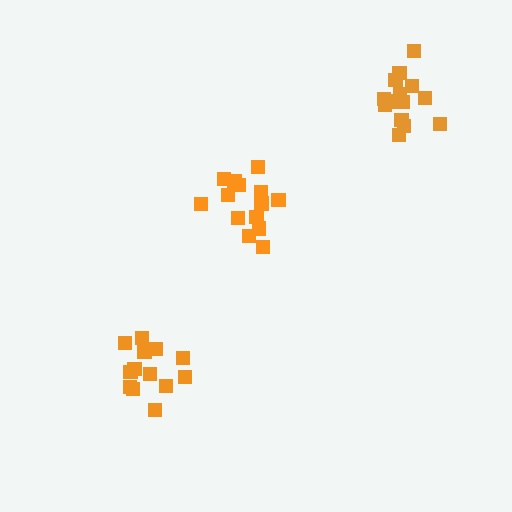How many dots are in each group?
Group 1: 13 dots, Group 2: 14 dots, Group 3: 14 dots (41 total).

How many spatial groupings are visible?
There are 3 spatial groupings.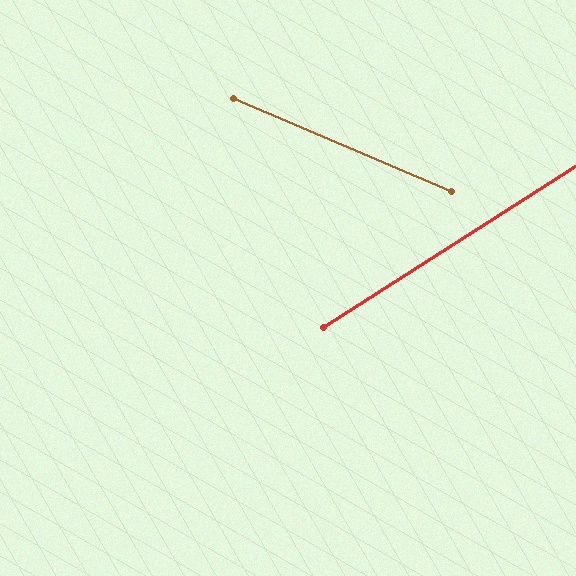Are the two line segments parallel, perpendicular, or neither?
Neither parallel nor perpendicular — they differ by about 56°.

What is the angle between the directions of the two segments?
Approximately 56 degrees.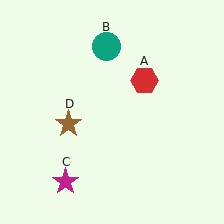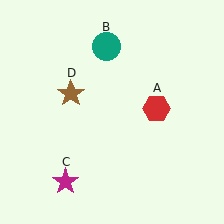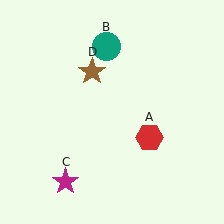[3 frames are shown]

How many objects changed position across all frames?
2 objects changed position: red hexagon (object A), brown star (object D).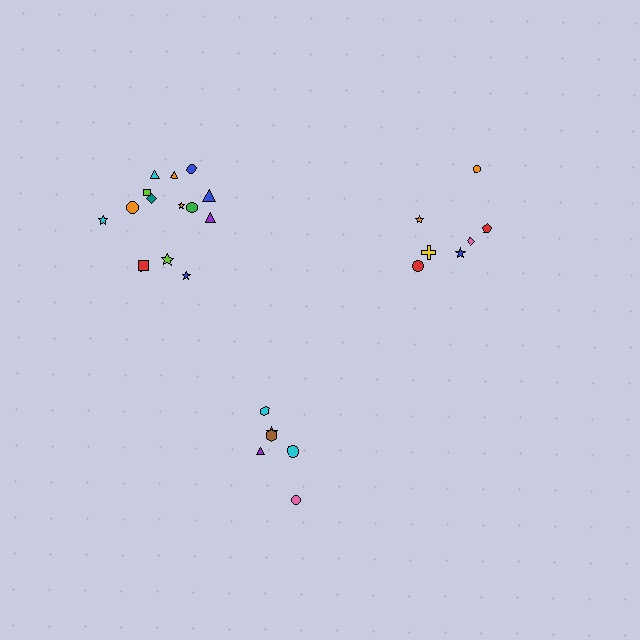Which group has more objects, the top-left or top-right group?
The top-left group.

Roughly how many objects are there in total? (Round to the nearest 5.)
Roughly 30 objects in total.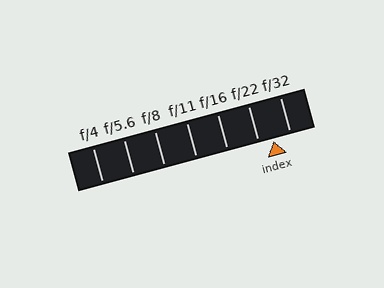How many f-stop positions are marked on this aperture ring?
There are 7 f-stop positions marked.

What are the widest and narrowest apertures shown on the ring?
The widest aperture shown is f/4 and the narrowest is f/32.